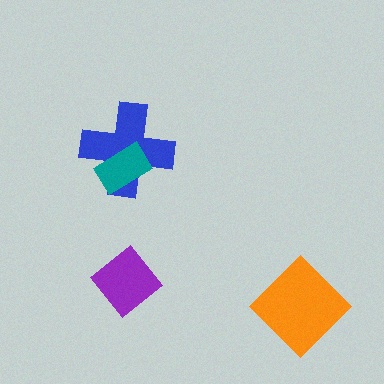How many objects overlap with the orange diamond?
0 objects overlap with the orange diamond.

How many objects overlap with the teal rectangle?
1 object overlaps with the teal rectangle.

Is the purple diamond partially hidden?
No, no other shape covers it.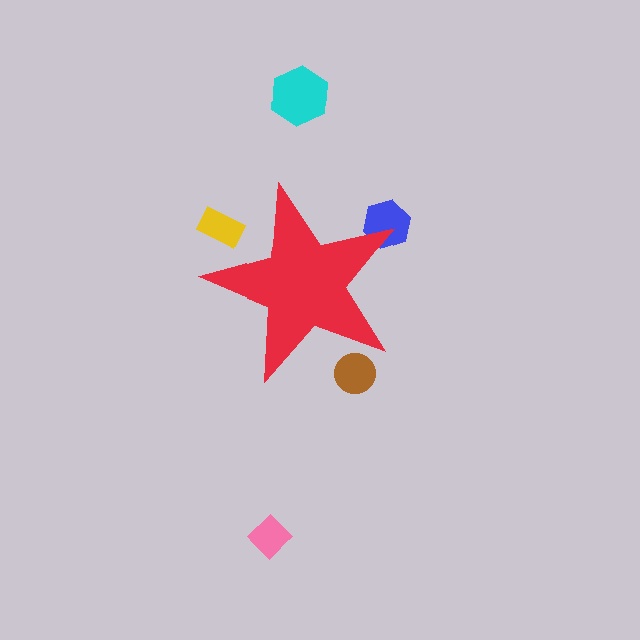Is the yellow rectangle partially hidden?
Yes, the yellow rectangle is partially hidden behind the red star.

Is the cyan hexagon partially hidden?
No, the cyan hexagon is fully visible.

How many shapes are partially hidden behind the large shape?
3 shapes are partially hidden.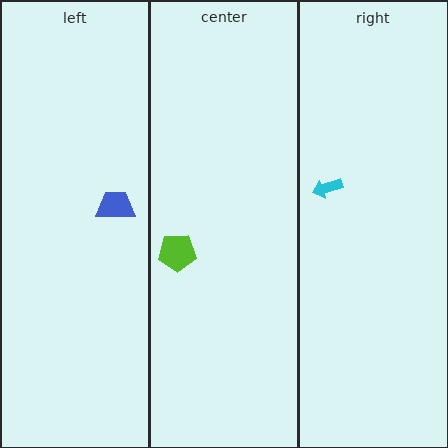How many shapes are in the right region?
1.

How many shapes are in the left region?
1.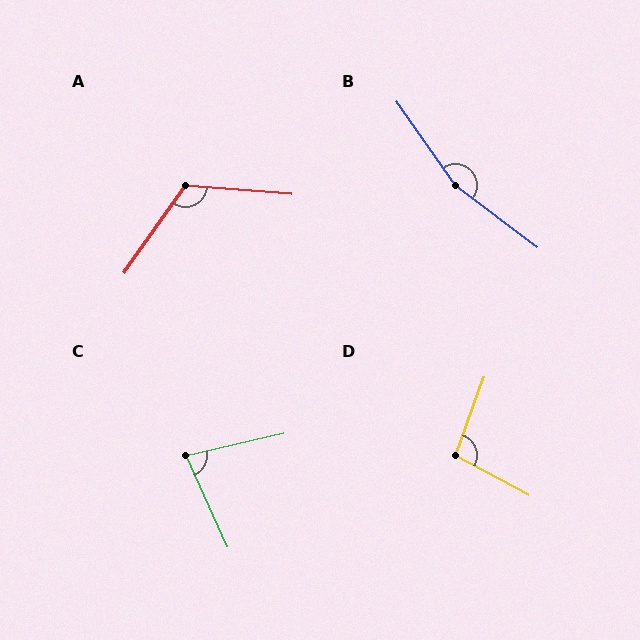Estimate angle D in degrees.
Approximately 98 degrees.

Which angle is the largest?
B, at approximately 162 degrees.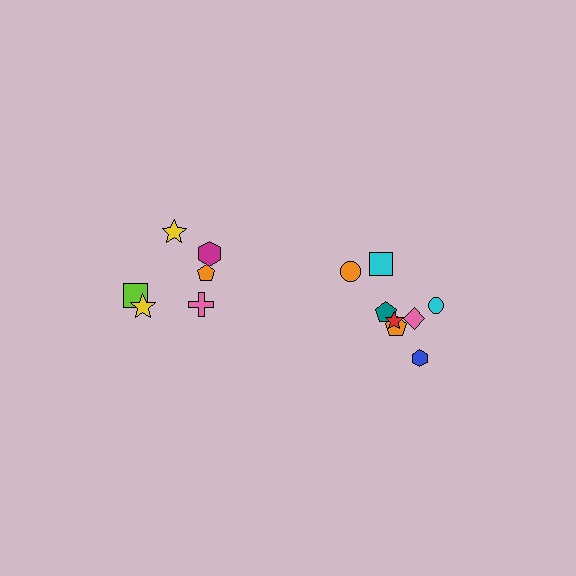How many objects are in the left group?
There are 6 objects.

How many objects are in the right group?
There are 8 objects.